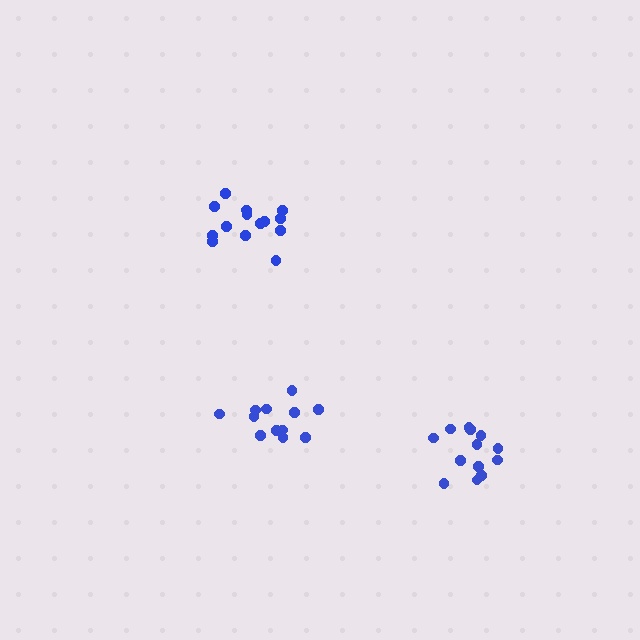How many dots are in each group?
Group 1: 14 dots, Group 2: 12 dots, Group 3: 13 dots (39 total).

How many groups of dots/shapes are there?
There are 3 groups.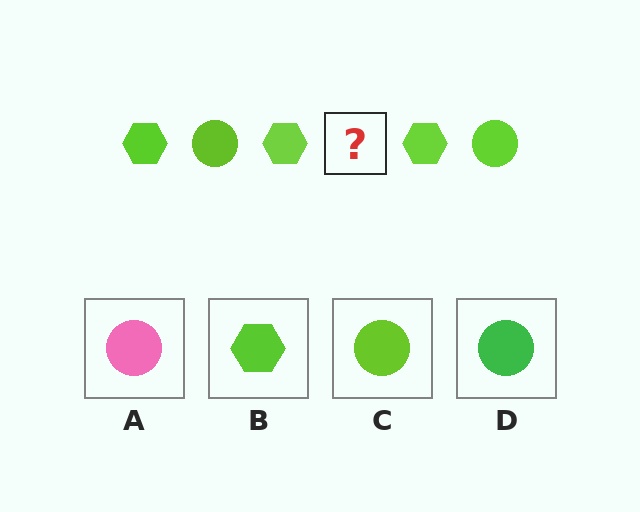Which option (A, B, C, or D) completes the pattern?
C.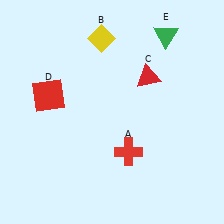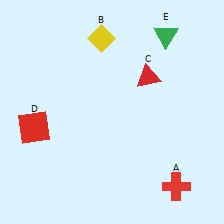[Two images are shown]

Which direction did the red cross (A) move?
The red cross (A) moved right.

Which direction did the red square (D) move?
The red square (D) moved down.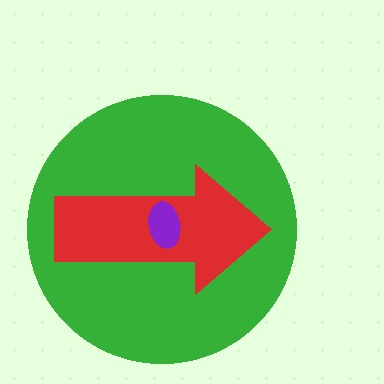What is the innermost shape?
The purple ellipse.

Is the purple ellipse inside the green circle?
Yes.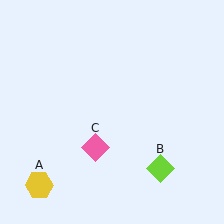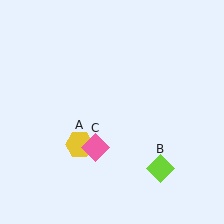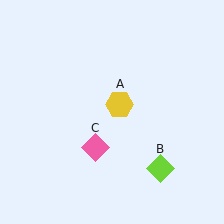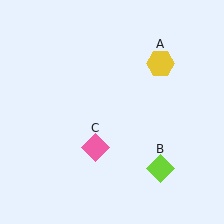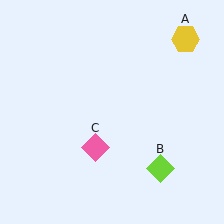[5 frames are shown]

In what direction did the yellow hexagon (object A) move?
The yellow hexagon (object A) moved up and to the right.